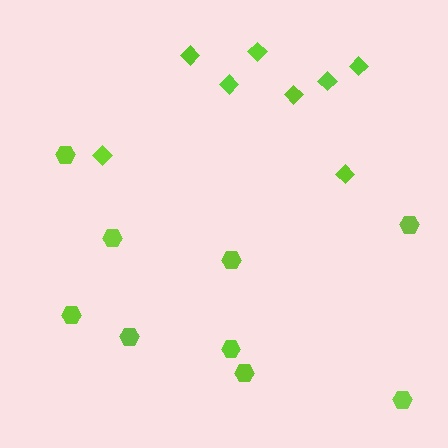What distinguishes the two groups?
There are 2 groups: one group of diamonds (8) and one group of hexagons (9).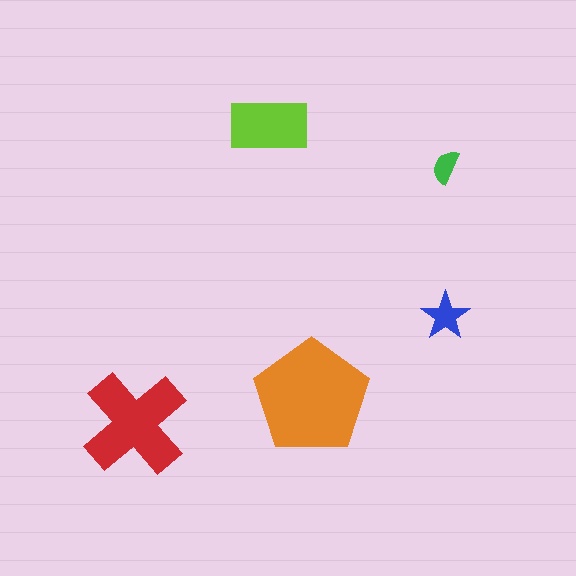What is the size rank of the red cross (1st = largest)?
2nd.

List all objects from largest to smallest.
The orange pentagon, the red cross, the lime rectangle, the blue star, the green semicircle.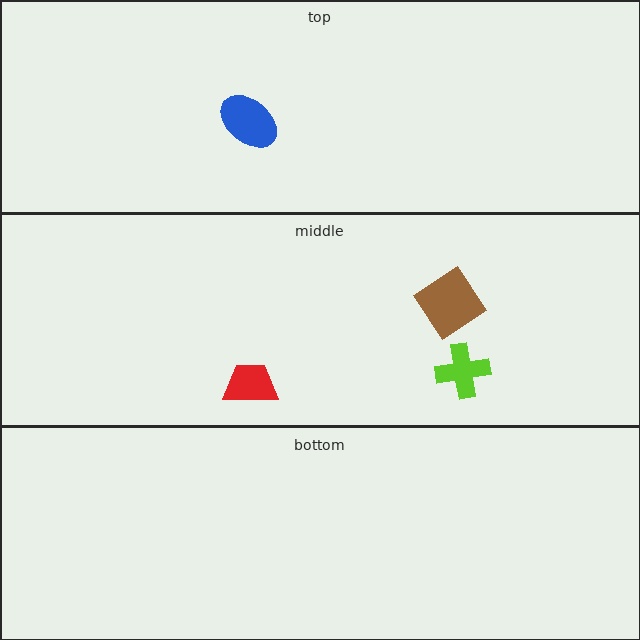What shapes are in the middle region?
The lime cross, the red trapezoid, the brown diamond.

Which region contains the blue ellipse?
The top region.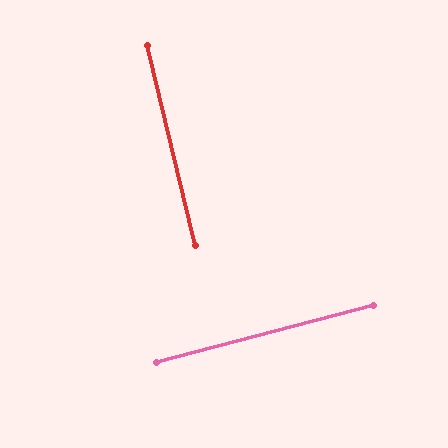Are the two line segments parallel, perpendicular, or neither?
Perpendicular — they meet at approximately 89°.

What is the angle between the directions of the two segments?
Approximately 89 degrees.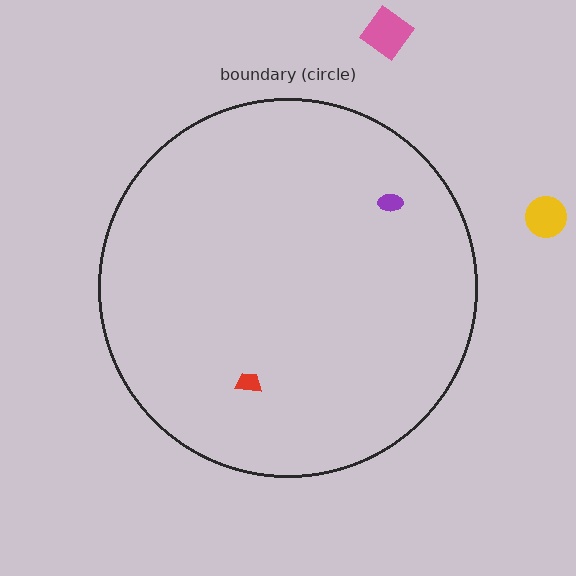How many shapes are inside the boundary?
2 inside, 2 outside.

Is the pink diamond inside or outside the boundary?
Outside.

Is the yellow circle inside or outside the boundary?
Outside.